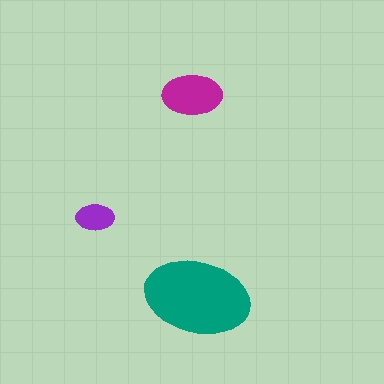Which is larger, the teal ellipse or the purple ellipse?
The teal one.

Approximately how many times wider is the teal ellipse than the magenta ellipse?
About 2 times wider.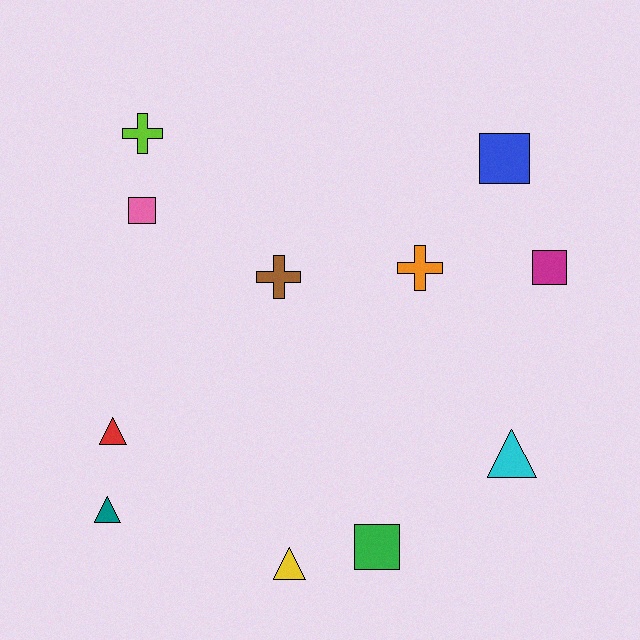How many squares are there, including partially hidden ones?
There are 4 squares.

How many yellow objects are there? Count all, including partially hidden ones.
There is 1 yellow object.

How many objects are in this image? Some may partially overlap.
There are 11 objects.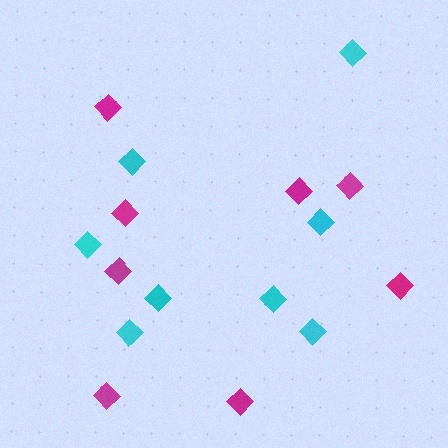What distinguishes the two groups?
There are 2 groups: one group of cyan diamonds (8) and one group of magenta diamonds (8).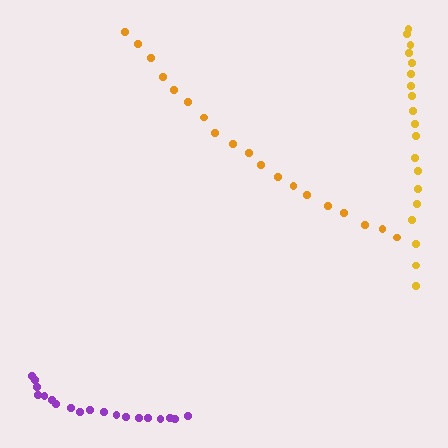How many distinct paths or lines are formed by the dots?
There are 3 distinct paths.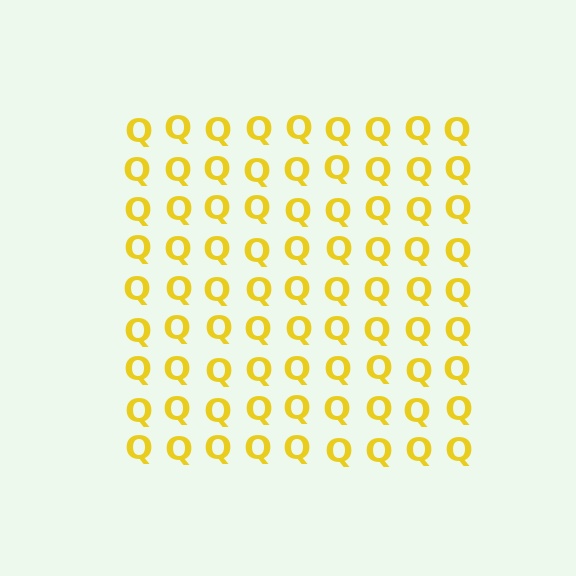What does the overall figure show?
The overall figure shows a square.